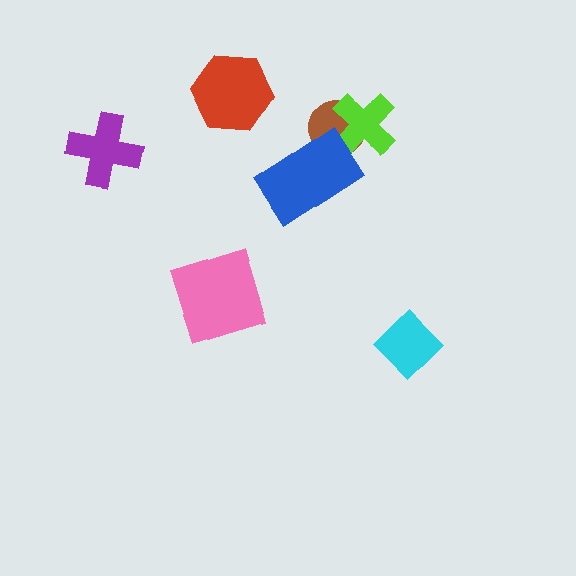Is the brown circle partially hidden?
Yes, it is partially covered by another shape.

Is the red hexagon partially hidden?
No, no other shape covers it.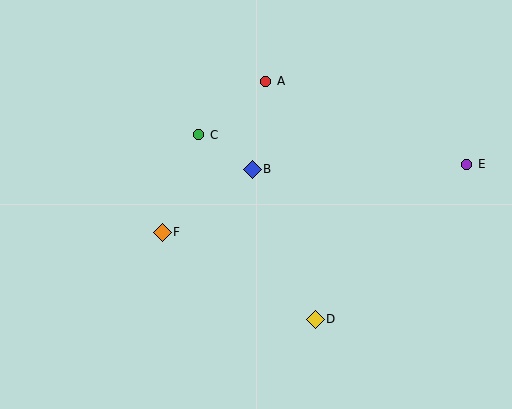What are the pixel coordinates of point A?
Point A is at (266, 81).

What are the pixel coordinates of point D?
Point D is at (315, 319).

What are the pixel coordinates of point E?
Point E is at (467, 164).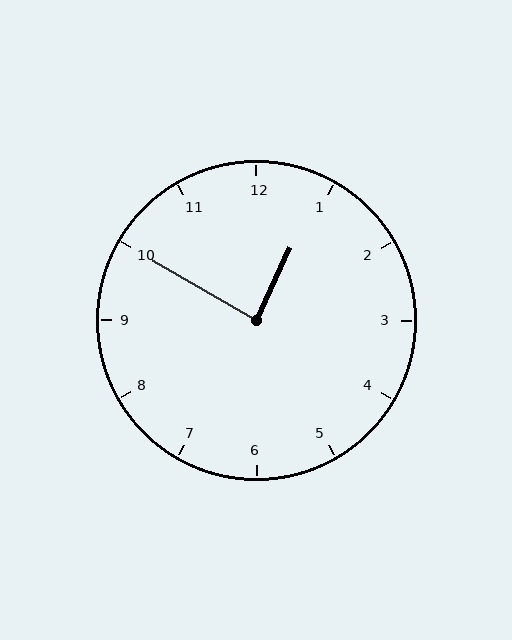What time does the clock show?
12:50.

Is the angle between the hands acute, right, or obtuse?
It is right.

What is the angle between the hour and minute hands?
Approximately 85 degrees.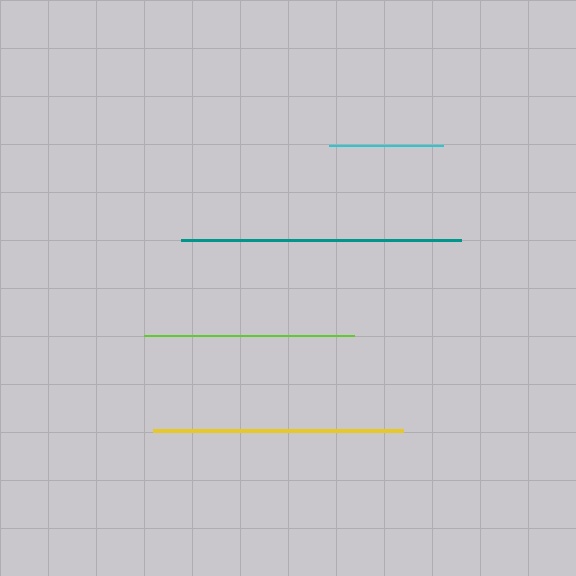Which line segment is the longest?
The teal line is the longest at approximately 281 pixels.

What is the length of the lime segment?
The lime segment is approximately 211 pixels long.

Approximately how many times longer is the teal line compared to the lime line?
The teal line is approximately 1.3 times the length of the lime line.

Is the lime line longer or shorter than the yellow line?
The yellow line is longer than the lime line.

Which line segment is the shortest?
The cyan line is the shortest at approximately 114 pixels.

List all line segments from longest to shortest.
From longest to shortest: teal, yellow, lime, cyan.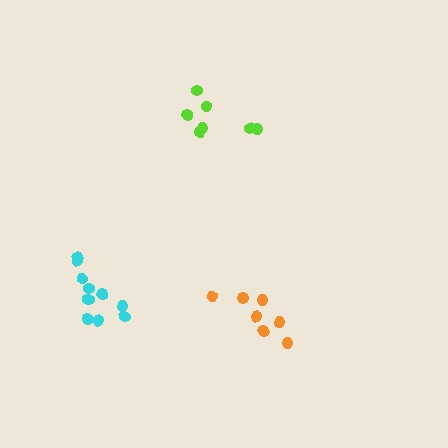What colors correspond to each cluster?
The clusters are colored: cyan, lime, orange.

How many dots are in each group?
Group 1: 11 dots, Group 2: 7 dots, Group 3: 7 dots (25 total).